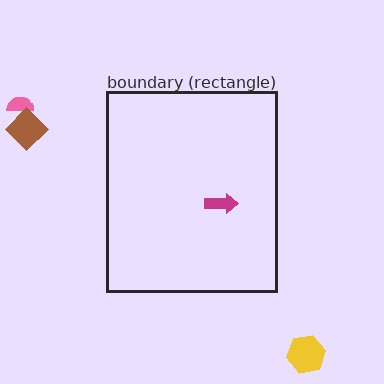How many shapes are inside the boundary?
1 inside, 3 outside.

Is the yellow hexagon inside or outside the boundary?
Outside.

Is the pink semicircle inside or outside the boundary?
Outside.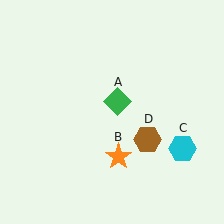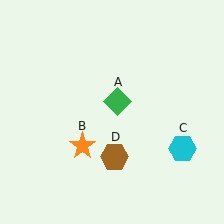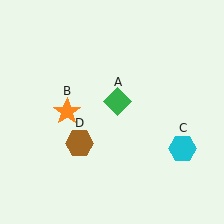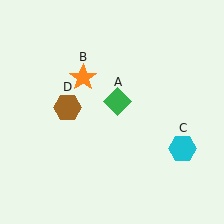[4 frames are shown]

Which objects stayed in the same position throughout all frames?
Green diamond (object A) and cyan hexagon (object C) remained stationary.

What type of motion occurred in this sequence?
The orange star (object B), brown hexagon (object D) rotated clockwise around the center of the scene.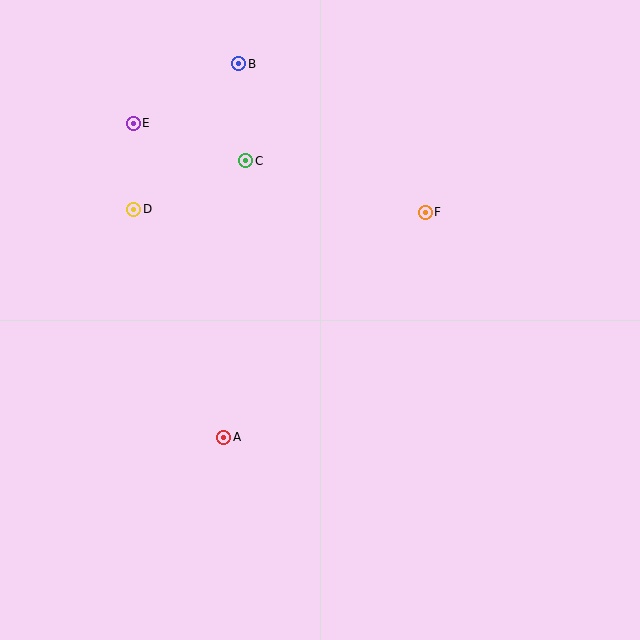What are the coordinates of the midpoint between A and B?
The midpoint between A and B is at (231, 250).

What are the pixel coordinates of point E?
Point E is at (133, 123).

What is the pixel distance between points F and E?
The distance between F and E is 305 pixels.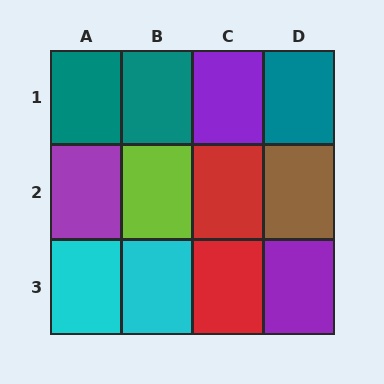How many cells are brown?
1 cell is brown.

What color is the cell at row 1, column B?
Teal.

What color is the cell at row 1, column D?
Teal.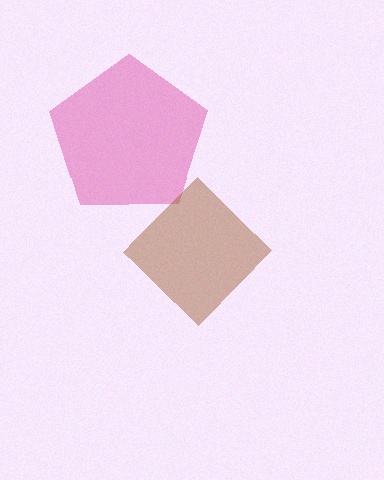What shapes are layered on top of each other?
The layered shapes are: a magenta pentagon, a brown diamond.